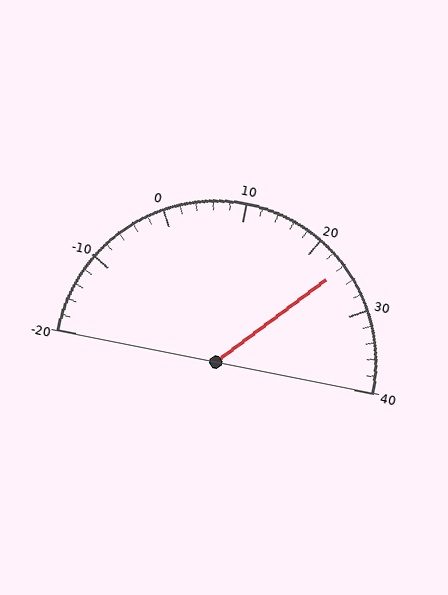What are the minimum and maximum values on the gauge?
The gauge ranges from -20 to 40.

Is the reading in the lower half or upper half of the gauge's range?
The reading is in the upper half of the range (-20 to 40).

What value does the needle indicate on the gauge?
The needle indicates approximately 24.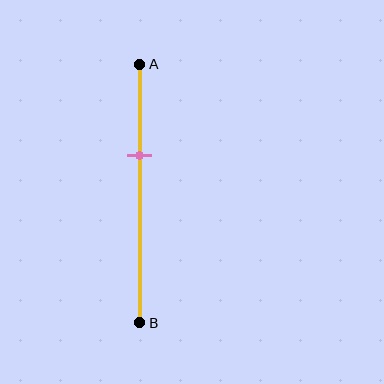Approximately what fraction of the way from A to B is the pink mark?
The pink mark is approximately 35% of the way from A to B.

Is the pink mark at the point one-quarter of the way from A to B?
No, the mark is at about 35% from A, not at the 25% one-quarter point.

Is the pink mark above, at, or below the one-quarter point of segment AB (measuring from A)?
The pink mark is below the one-quarter point of segment AB.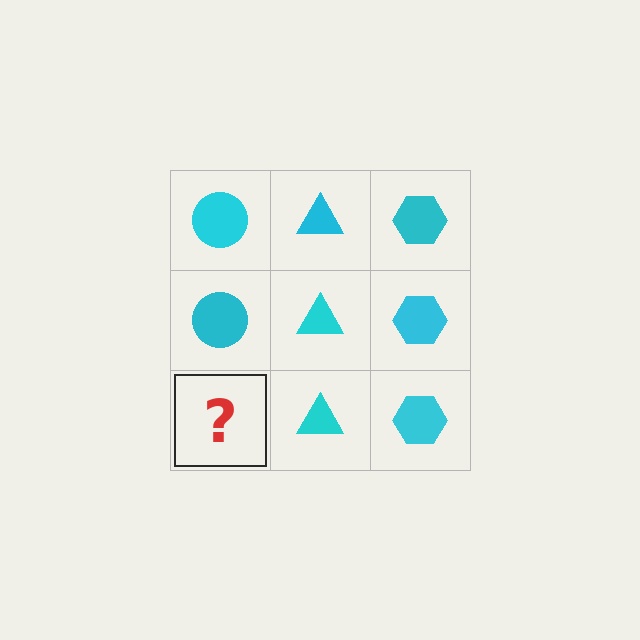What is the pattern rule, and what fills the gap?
The rule is that each column has a consistent shape. The gap should be filled with a cyan circle.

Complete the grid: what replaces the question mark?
The question mark should be replaced with a cyan circle.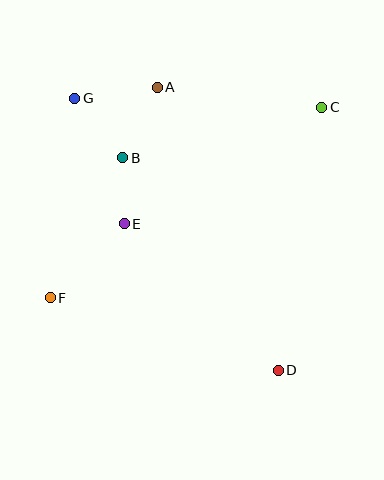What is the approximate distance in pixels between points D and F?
The distance between D and F is approximately 240 pixels.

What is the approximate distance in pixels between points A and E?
The distance between A and E is approximately 140 pixels.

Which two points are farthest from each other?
Points D and G are farthest from each other.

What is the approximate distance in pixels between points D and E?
The distance between D and E is approximately 213 pixels.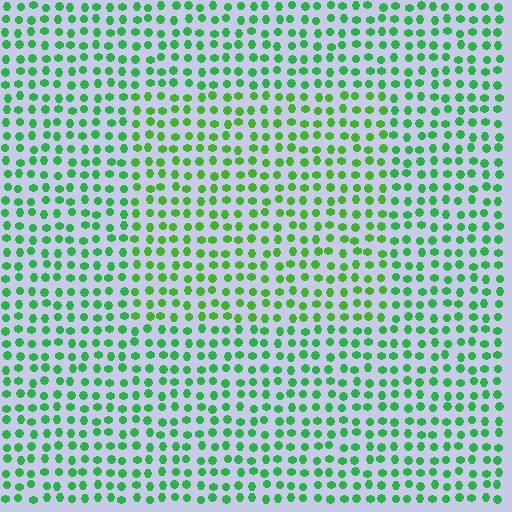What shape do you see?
I see a rectangle.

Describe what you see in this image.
The image is filled with small green elements in a uniform arrangement. A rectangle-shaped region is visible where the elements are tinted to a slightly different hue, forming a subtle color boundary.